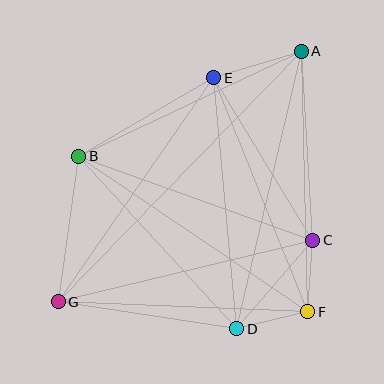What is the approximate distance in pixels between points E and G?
The distance between E and G is approximately 273 pixels.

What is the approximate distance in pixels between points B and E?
The distance between B and E is approximately 156 pixels.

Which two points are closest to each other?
Points C and F are closest to each other.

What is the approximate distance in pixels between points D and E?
The distance between D and E is approximately 252 pixels.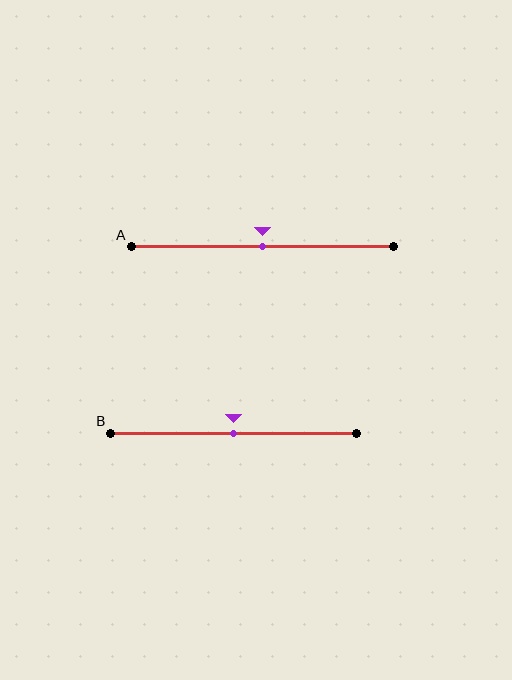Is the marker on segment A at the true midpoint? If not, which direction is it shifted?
Yes, the marker on segment A is at the true midpoint.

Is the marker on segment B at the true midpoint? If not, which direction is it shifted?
Yes, the marker on segment B is at the true midpoint.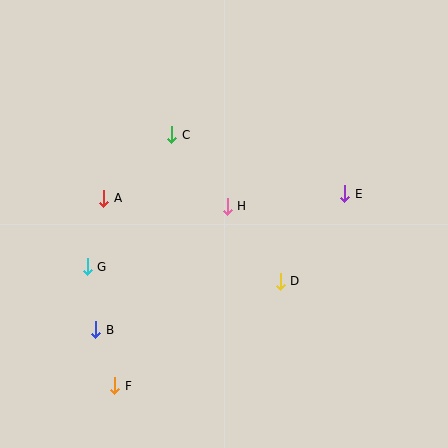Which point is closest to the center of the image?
Point H at (227, 206) is closest to the center.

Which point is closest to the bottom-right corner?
Point D is closest to the bottom-right corner.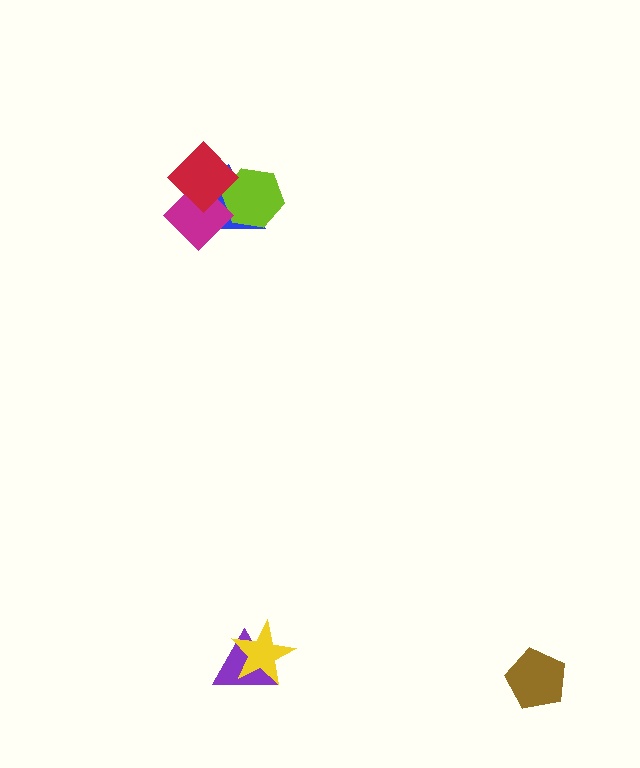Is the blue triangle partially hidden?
Yes, it is partially covered by another shape.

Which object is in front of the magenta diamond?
The red diamond is in front of the magenta diamond.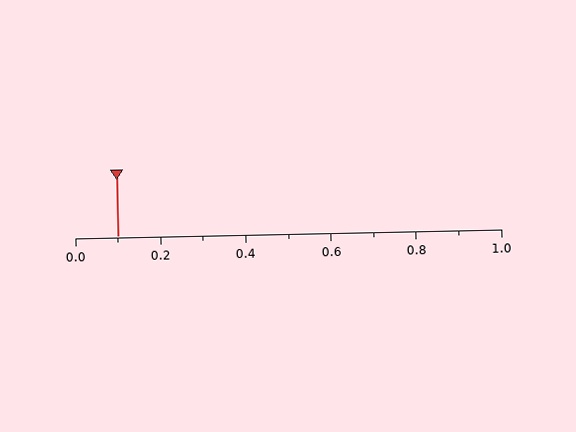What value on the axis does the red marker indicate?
The marker indicates approximately 0.1.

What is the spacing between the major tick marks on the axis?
The major ticks are spaced 0.2 apart.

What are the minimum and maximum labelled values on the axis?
The axis runs from 0.0 to 1.0.